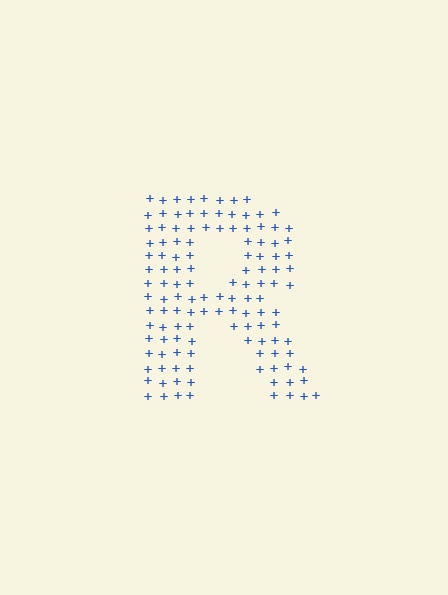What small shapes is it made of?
It is made of small plus signs.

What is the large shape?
The large shape is the letter R.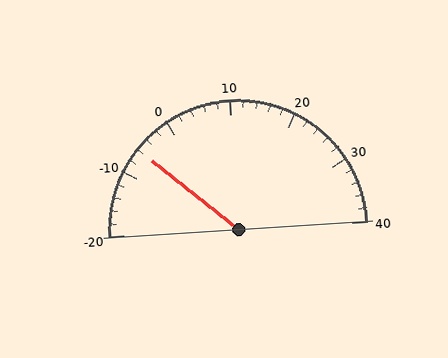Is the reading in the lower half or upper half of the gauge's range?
The reading is in the lower half of the range (-20 to 40).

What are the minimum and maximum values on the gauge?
The gauge ranges from -20 to 40.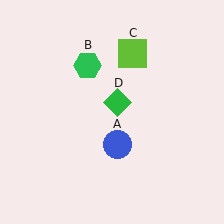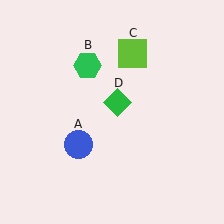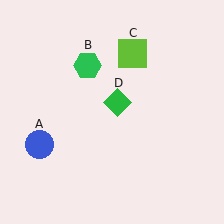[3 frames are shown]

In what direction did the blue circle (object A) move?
The blue circle (object A) moved left.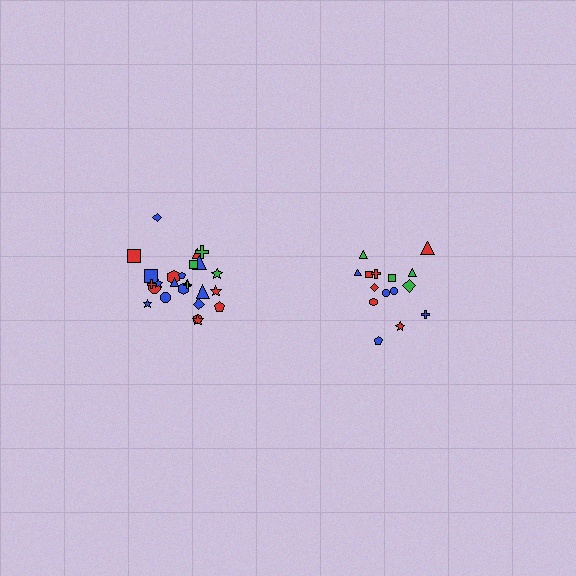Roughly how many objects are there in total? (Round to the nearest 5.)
Roughly 40 objects in total.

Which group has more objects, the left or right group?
The left group.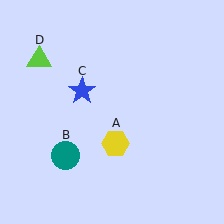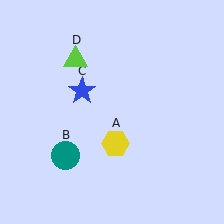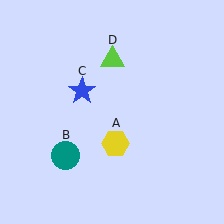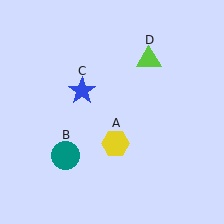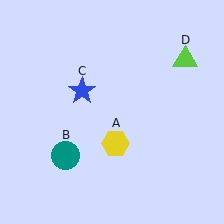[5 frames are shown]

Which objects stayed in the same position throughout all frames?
Yellow hexagon (object A) and teal circle (object B) and blue star (object C) remained stationary.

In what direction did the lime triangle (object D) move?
The lime triangle (object D) moved right.